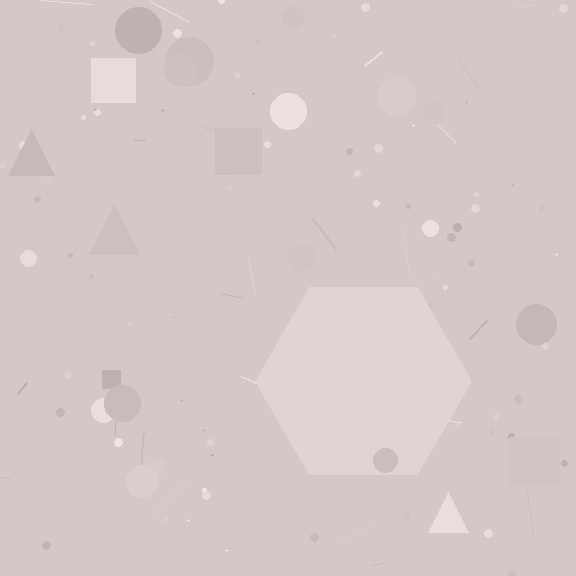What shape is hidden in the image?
A hexagon is hidden in the image.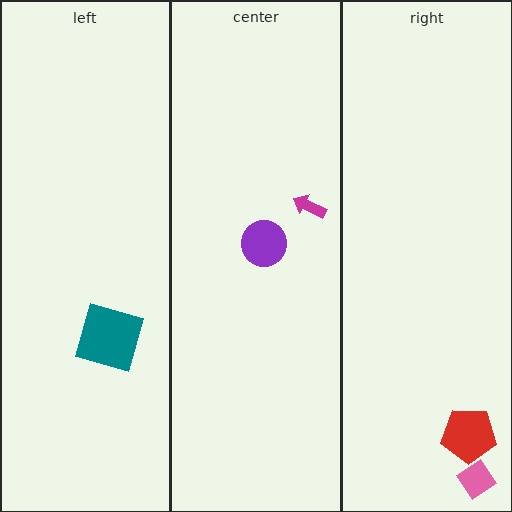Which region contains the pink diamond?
The right region.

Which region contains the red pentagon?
The right region.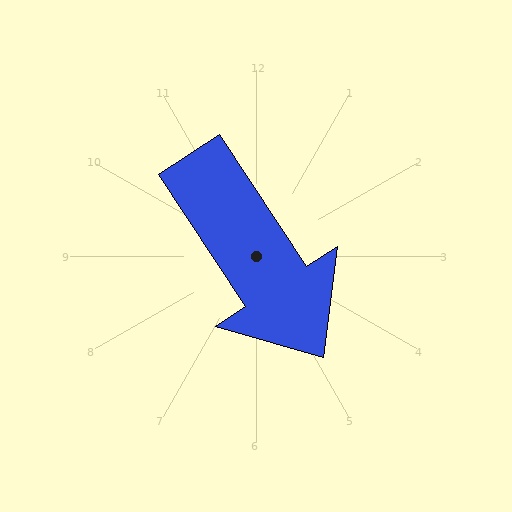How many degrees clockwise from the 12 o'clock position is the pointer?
Approximately 146 degrees.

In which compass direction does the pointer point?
Southeast.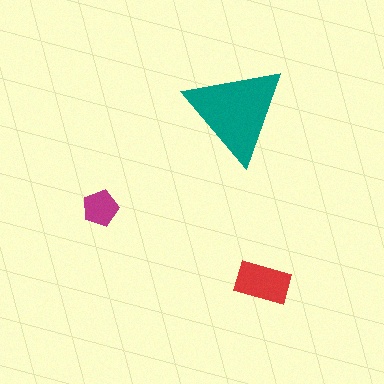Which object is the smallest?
The magenta pentagon.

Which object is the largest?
The teal triangle.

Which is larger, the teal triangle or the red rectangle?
The teal triangle.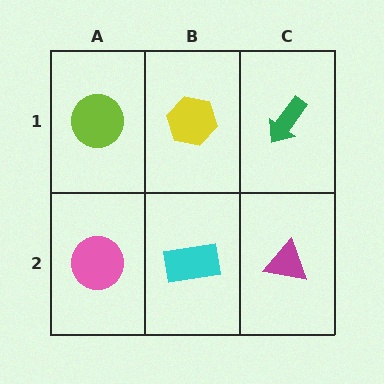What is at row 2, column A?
A pink circle.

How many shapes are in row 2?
3 shapes.